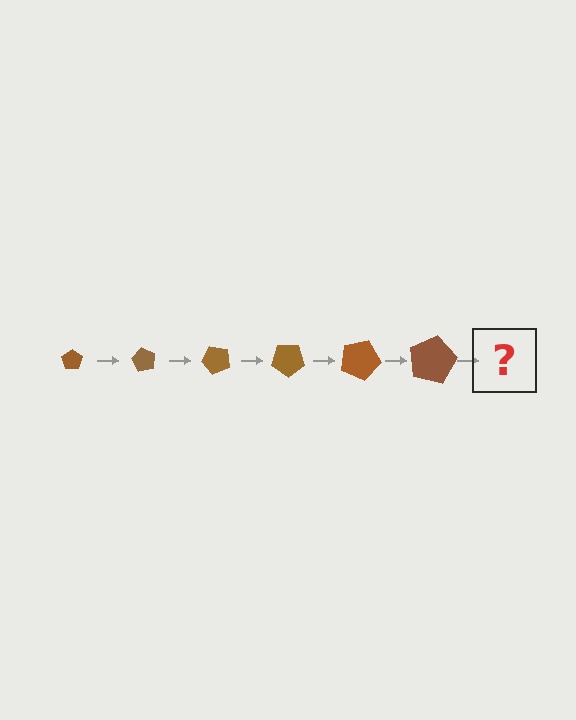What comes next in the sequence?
The next element should be a pentagon, larger than the previous one and rotated 360 degrees from the start.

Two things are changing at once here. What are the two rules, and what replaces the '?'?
The two rules are that the pentagon grows larger each step and it rotates 60 degrees each step. The '?' should be a pentagon, larger than the previous one and rotated 360 degrees from the start.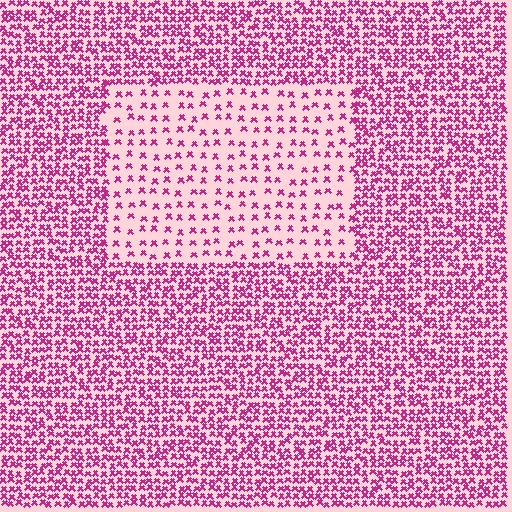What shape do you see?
I see a rectangle.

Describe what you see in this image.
The image contains small magenta elements arranged at two different densities. A rectangle-shaped region is visible where the elements are less densely packed than the surrounding area.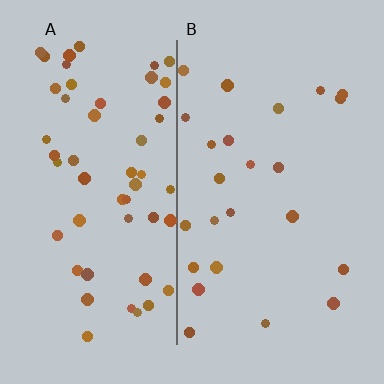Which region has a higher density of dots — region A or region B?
A (the left).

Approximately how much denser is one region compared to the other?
Approximately 2.3× — region A over region B.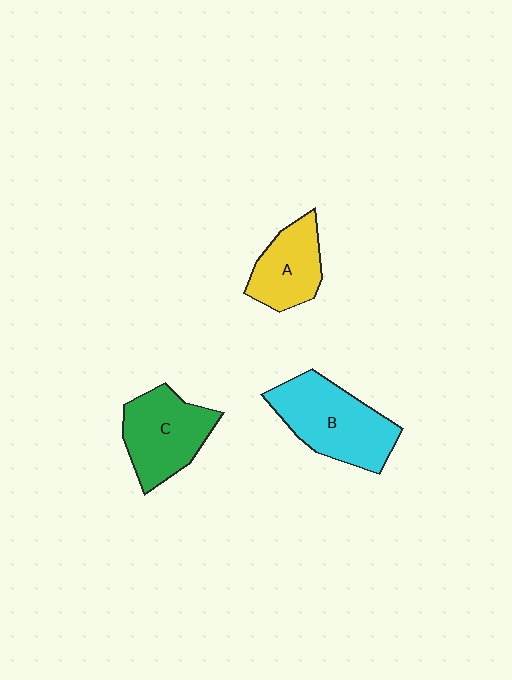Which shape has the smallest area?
Shape A (yellow).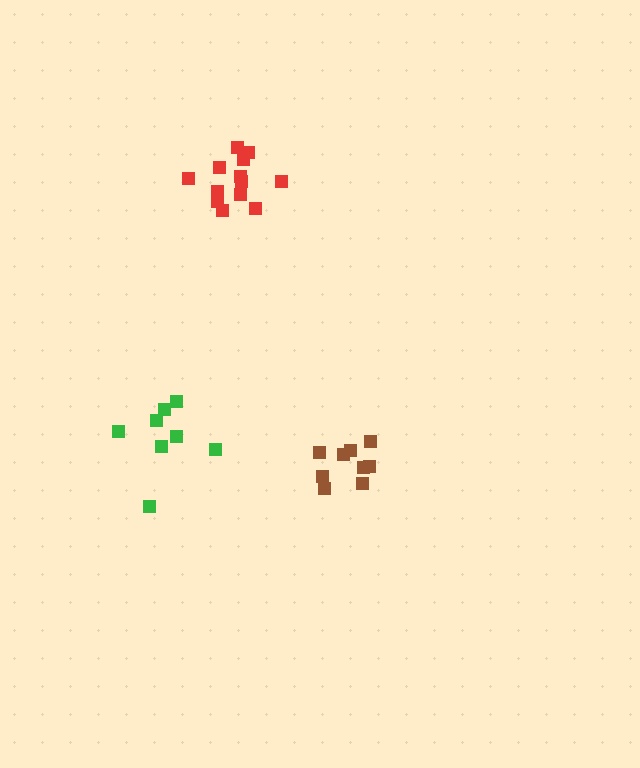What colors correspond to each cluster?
The clusters are colored: brown, red, green.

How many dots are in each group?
Group 1: 9 dots, Group 2: 13 dots, Group 3: 8 dots (30 total).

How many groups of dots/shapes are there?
There are 3 groups.